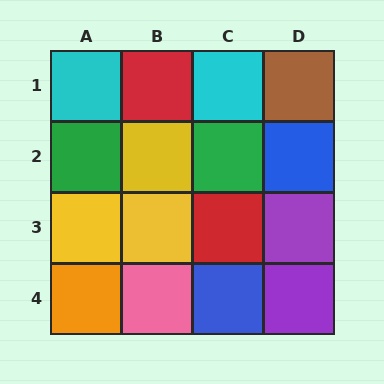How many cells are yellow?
3 cells are yellow.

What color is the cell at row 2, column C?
Green.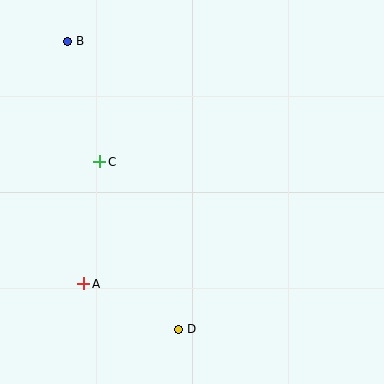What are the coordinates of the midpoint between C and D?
The midpoint between C and D is at (139, 245).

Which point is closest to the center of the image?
Point C at (100, 162) is closest to the center.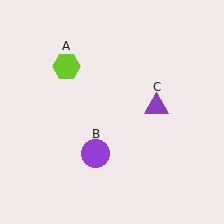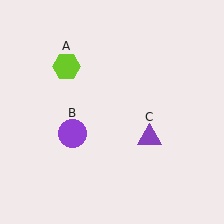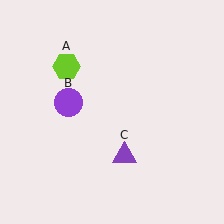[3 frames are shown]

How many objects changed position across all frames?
2 objects changed position: purple circle (object B), purple triangle (object C).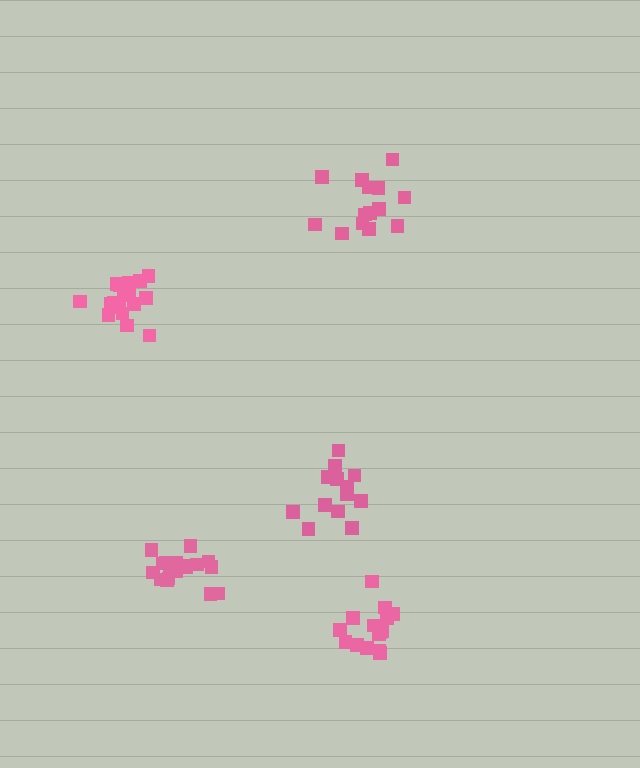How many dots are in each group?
Group 1: 15 dots, Group 2: 18 dots, Group 3: 14 dots, Group 4: 13 dots, Group 5: 17 dots (77 total).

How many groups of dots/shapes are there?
There are 5 groups.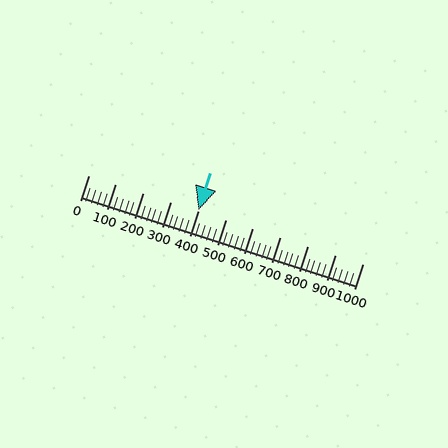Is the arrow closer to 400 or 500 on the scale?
The arrow is closer to 400.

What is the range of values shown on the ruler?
The ruler shows values from 0 to 1000.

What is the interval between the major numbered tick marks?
The major tick marks are spaced 100 units apart.